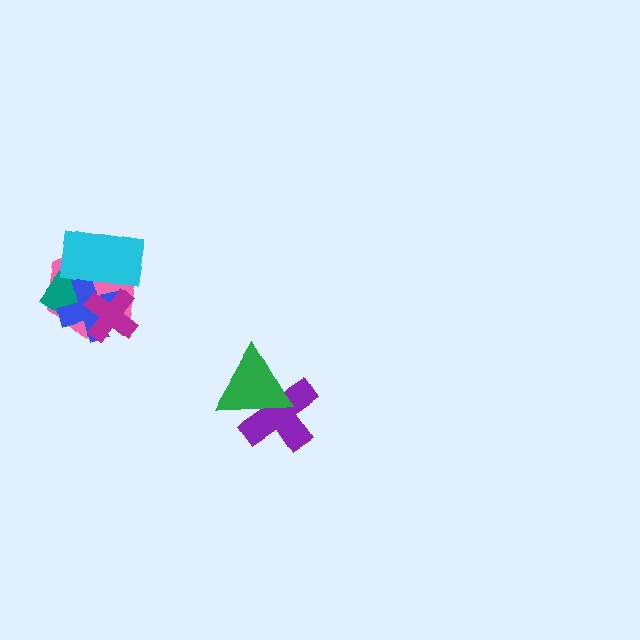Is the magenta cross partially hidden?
Yes, it is partially covered by another shape.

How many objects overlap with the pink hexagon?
4 objects overlap with the pink hexagon.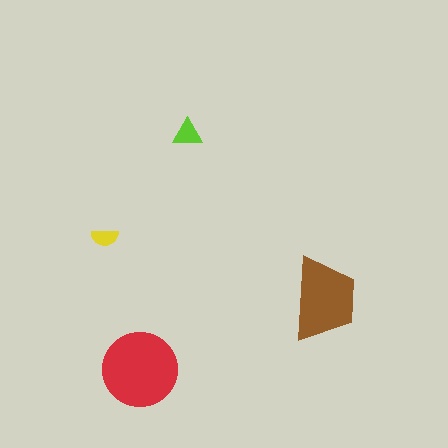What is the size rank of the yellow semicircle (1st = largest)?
4th.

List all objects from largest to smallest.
The red circle, the brown trapezoid, the lime triangle, the yellow semicircle.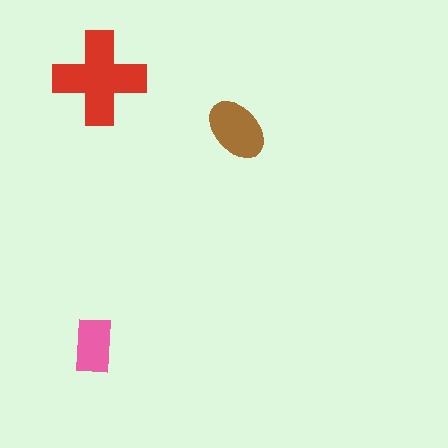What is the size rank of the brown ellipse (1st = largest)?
2nd.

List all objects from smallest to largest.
The pink rectangle, the brown ellipse, the red cross.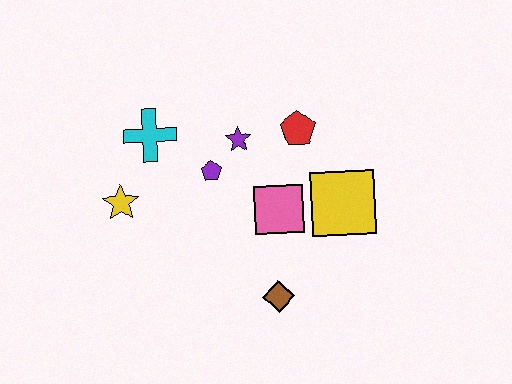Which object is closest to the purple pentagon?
The purple star is closest to the purple pentagon.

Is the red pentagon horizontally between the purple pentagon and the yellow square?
Yes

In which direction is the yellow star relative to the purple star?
The yellow star is to the left of the purple star.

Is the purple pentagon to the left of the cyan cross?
No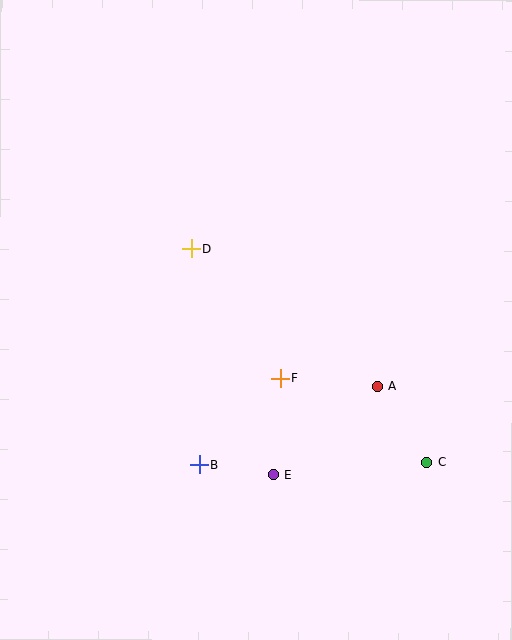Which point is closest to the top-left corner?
Point D is closest to the top-left corner.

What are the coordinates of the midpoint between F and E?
The midpoint between F and E is at (277, 427).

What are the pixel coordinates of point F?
Point F is at (280, 378).